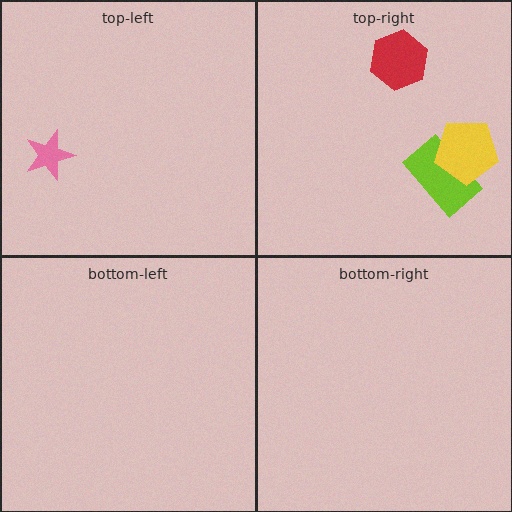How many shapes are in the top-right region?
3.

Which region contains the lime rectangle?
The top-right region.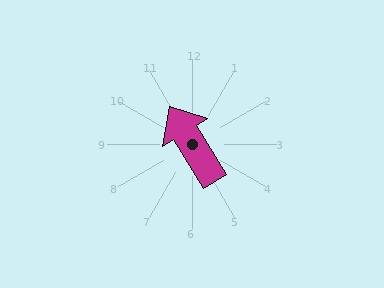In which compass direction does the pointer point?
Northwest.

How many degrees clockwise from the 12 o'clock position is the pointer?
Approximately 329 degrees.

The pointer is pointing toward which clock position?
Roughly 11 o'clock.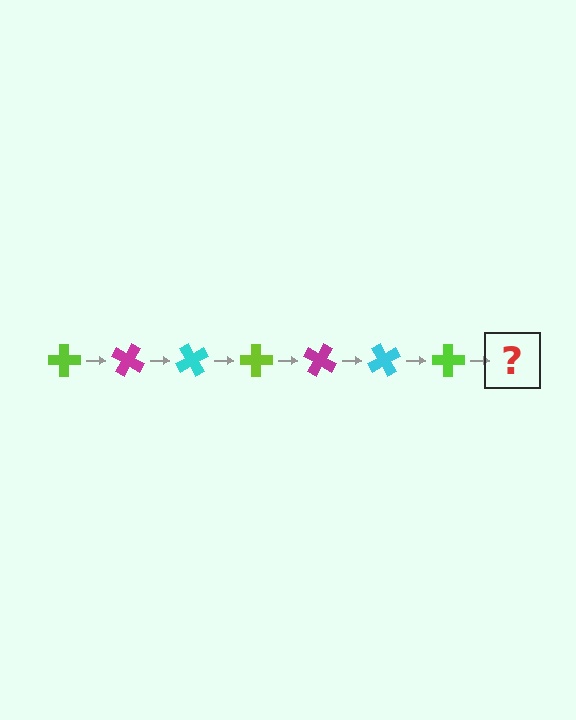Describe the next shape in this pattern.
It should be a magenta cross, rotated 210 degrees from the start.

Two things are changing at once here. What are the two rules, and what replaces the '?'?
The two rules are that it rotates 30 degrees each step and the color cycles through lime, magenta, and cyan. The '?' should be a magenta cross, rotated 210 degrees from the start.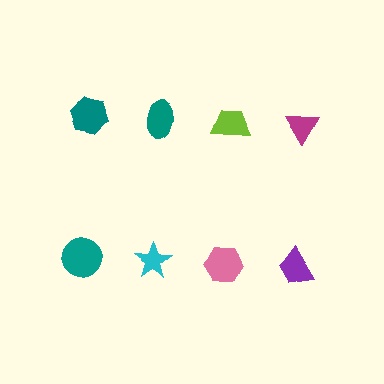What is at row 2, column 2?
A cyan star.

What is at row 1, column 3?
A lime trapezoid.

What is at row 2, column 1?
A teal circle.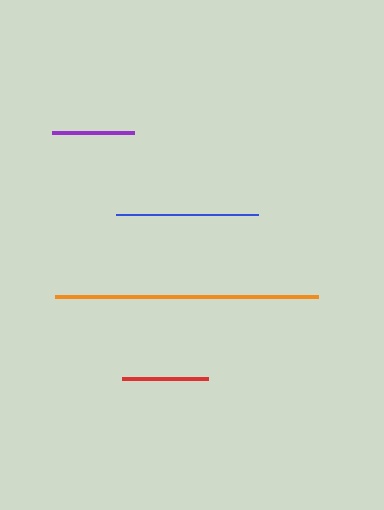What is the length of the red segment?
The red segment is approximately 86 pixels long.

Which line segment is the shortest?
The purple line is the shortest at approximately 82 pixels.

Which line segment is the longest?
The orange line is the longest at approximately 263 pixels.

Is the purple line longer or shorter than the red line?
The red line is longer than the purple line.